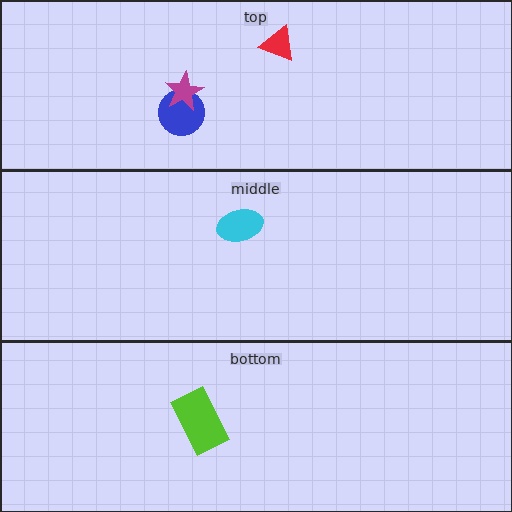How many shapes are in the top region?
3.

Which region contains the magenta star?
The top region.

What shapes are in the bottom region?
The lime rectangle.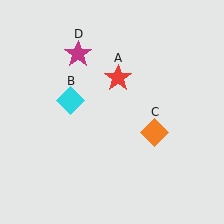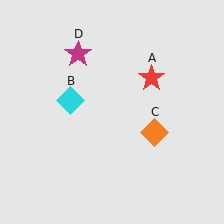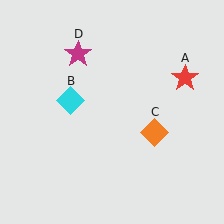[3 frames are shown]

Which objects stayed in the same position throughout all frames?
Cyan diamond (object B) and orange diamond (object C) and magenta star (object D) remained stationary.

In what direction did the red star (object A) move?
The red star (object A) moved right.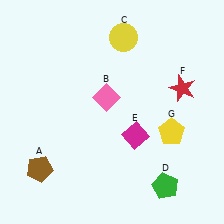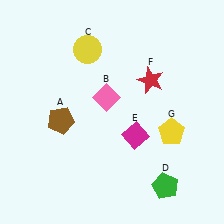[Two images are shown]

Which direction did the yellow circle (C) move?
The yellow circle (C) moved left.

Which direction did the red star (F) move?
The red star (F) moved left.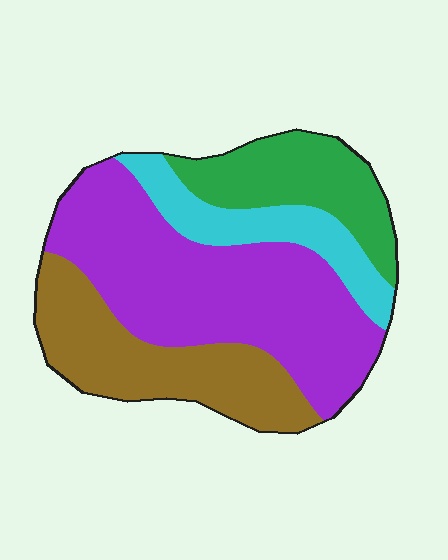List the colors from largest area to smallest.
From largest to smallest: purple, brown, green, cyan.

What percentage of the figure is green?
Green takes up less than a quarter of the figure.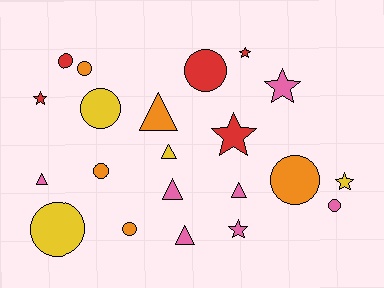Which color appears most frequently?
Pink, with 7 objects.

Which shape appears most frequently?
Circle, with 9 objects.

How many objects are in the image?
There are 21 objects.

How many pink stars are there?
There are 2 pink stars.